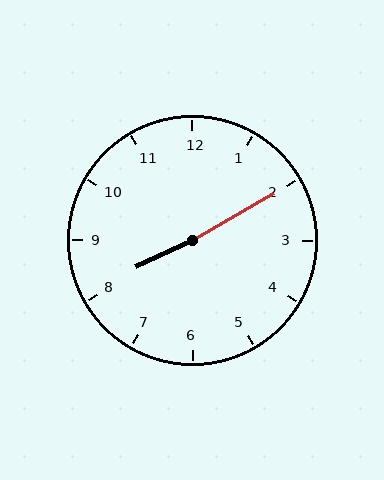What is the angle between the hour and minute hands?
Approximately 175 degrees.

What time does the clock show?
8:10.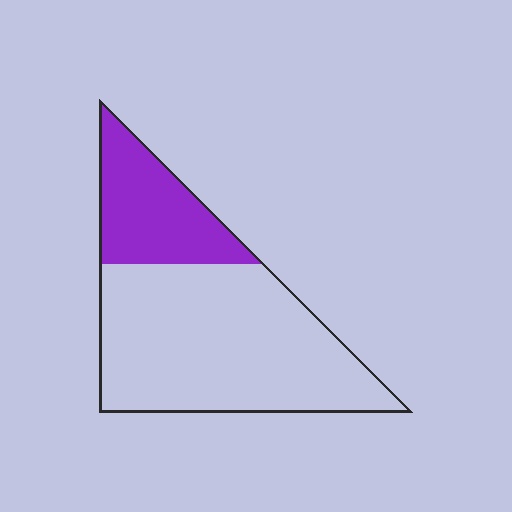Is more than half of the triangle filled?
No.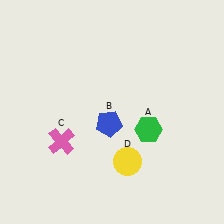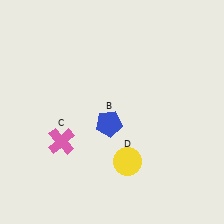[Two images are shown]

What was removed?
The green hexagon (A) was removed in Image 2.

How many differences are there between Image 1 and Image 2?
There is 1 difference between the two images.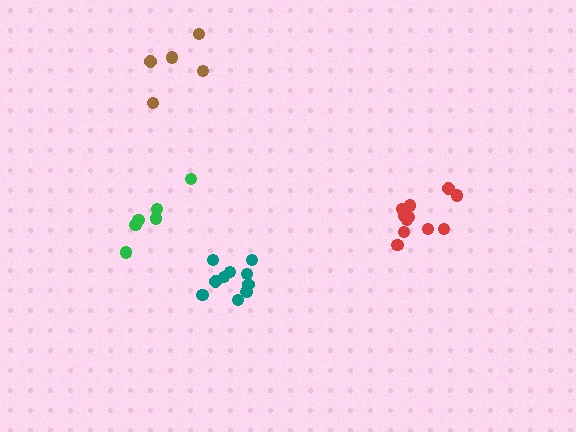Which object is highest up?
The brown cluster is topmost.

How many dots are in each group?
Group 1: 6 dots, Group 2: 10 dots, Group 3: 5 dots, Group 4: 11 dots (32 total).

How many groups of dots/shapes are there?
There are 4 groups.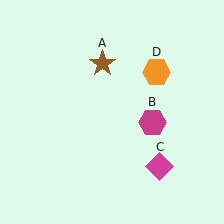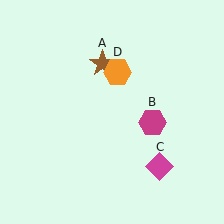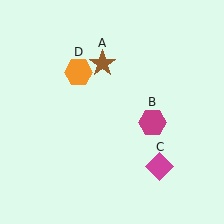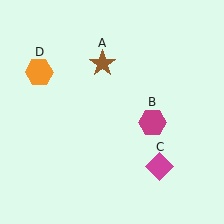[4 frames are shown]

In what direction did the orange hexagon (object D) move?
The orange hexagon (object D) moved left.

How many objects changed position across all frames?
1 object changed position: orange hexagon (object D).